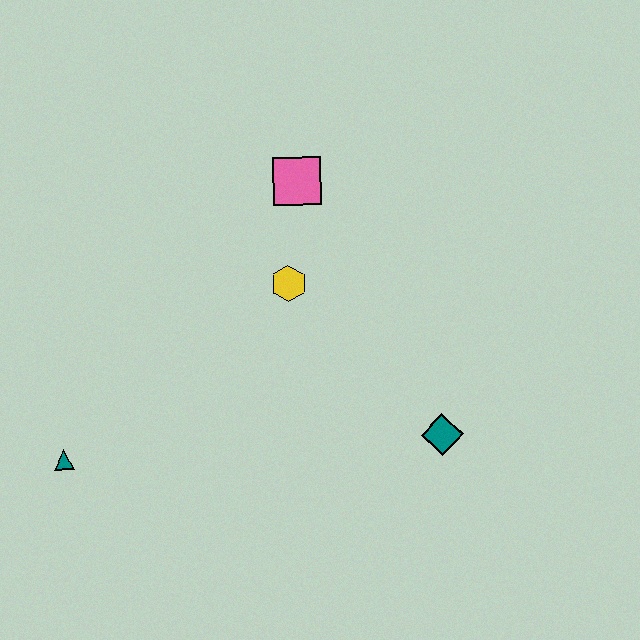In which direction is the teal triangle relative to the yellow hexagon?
The teal triangle is to the left of the yellow hexagon.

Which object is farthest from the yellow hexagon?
The teal triangle is farthest from the yellow hexagon.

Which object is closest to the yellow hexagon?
The pink square is closest to the yellow hexagon.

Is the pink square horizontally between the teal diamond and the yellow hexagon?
Yes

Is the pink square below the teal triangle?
No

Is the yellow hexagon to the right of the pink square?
No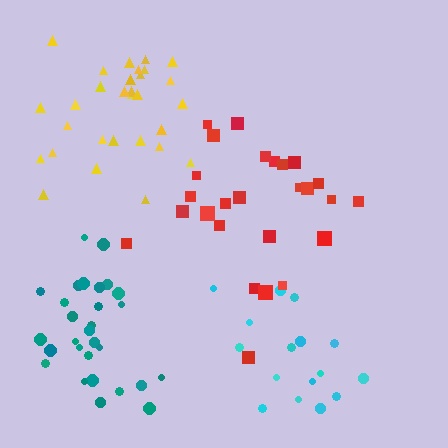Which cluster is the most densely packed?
Teal.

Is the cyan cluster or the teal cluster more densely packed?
Teal.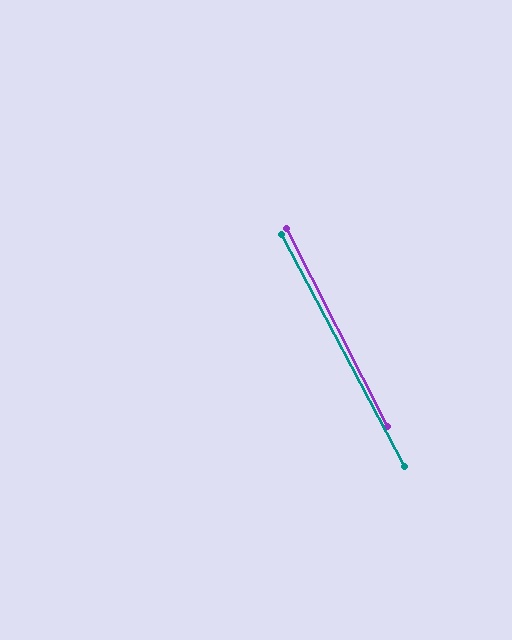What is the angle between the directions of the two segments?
Approximately 1 degree.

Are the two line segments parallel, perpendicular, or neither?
Parallel — their directions differ by only 0.9°.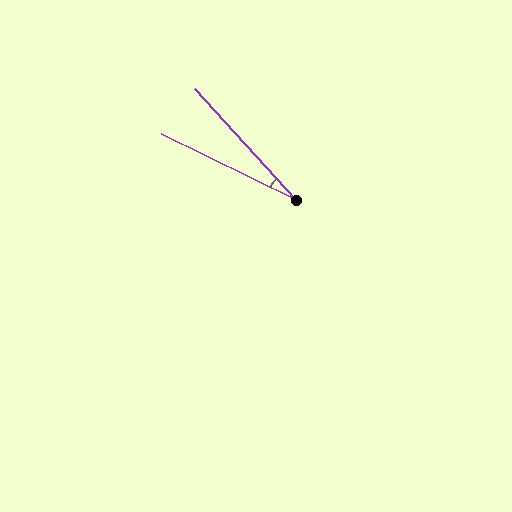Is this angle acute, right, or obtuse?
It is acute.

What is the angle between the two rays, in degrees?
Approximately 22 degrees.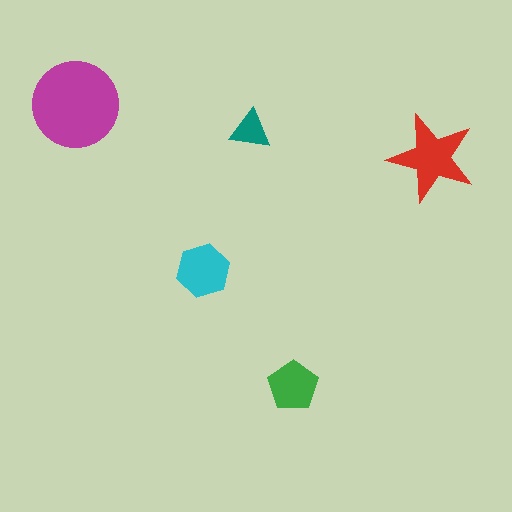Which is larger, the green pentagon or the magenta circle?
The magenta circle.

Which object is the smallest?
The teal triangle.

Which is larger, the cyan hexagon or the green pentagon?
The cyan hexagon.